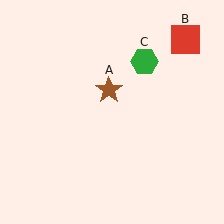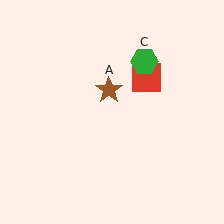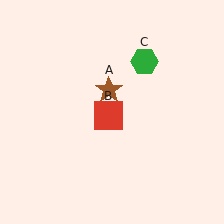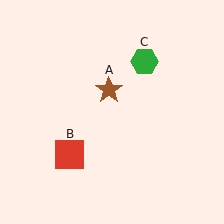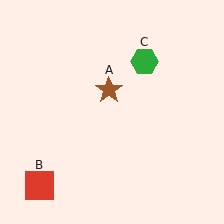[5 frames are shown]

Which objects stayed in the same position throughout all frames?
Brown star (object A) and green hexagon (object C) remained stationary.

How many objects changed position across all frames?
1 object changed position: red square (object B).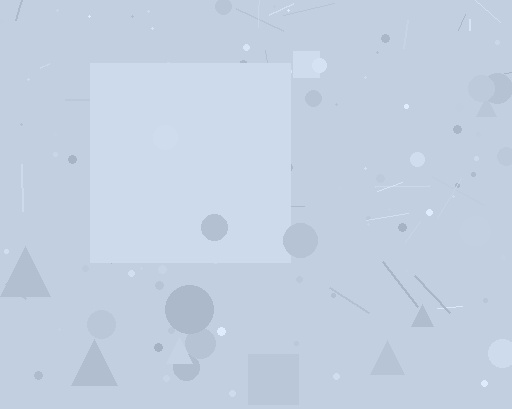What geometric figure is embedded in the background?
A square is embedded in the background.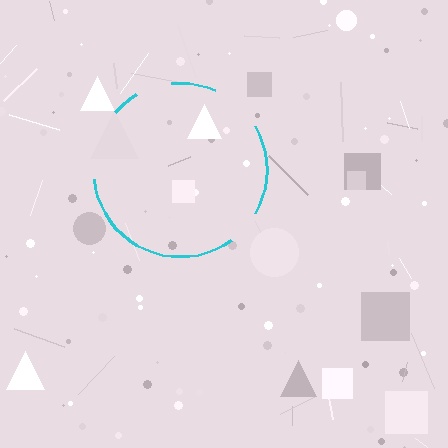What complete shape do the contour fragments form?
The contour fragments form a circle.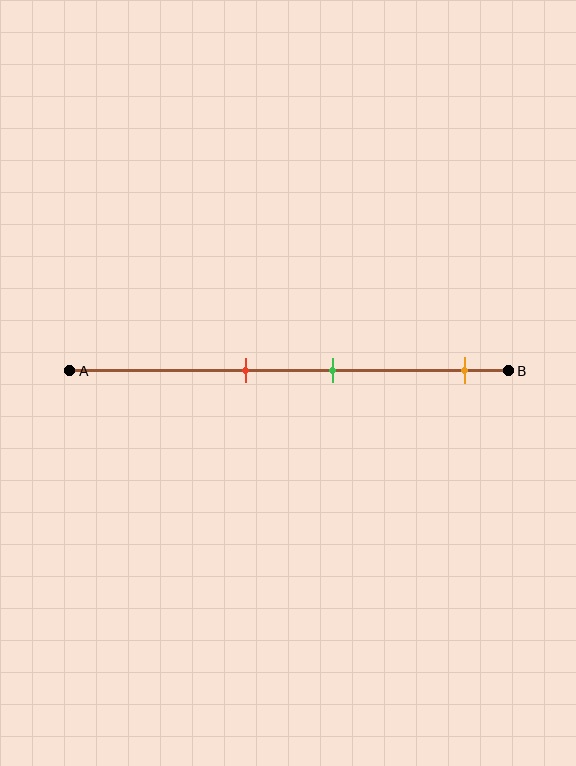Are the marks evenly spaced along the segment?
No, the marks are not evenly spaced.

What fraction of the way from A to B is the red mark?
The red mark is approximately 40% (0.4) of the way from A to B.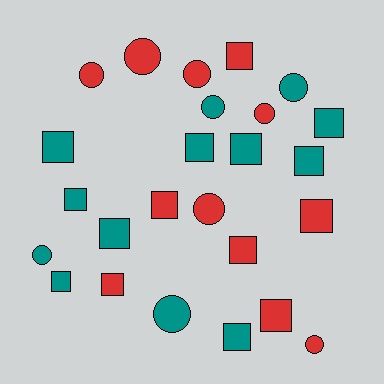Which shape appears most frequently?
Square, with 15 objects.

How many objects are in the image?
There are 25 objects.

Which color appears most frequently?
Teal, with 13 objects.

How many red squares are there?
There are 6 red squares.